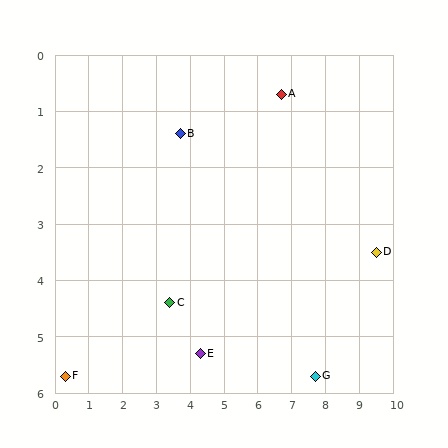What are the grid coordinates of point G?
Point G is at approximately (7.7, 5.7).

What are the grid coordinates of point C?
Point C is at approximately (3.4, 4.4).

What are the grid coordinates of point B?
Point B is at approximately (3.7, 1.4).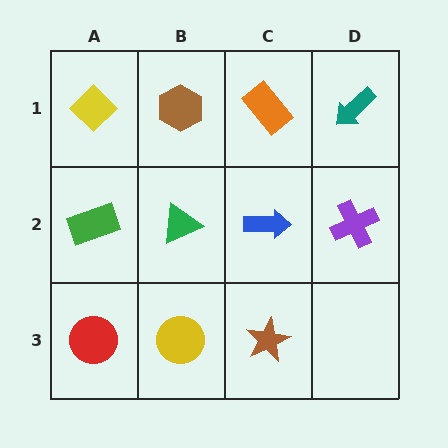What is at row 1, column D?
A teal arrow.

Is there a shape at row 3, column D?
No, that cell is empty.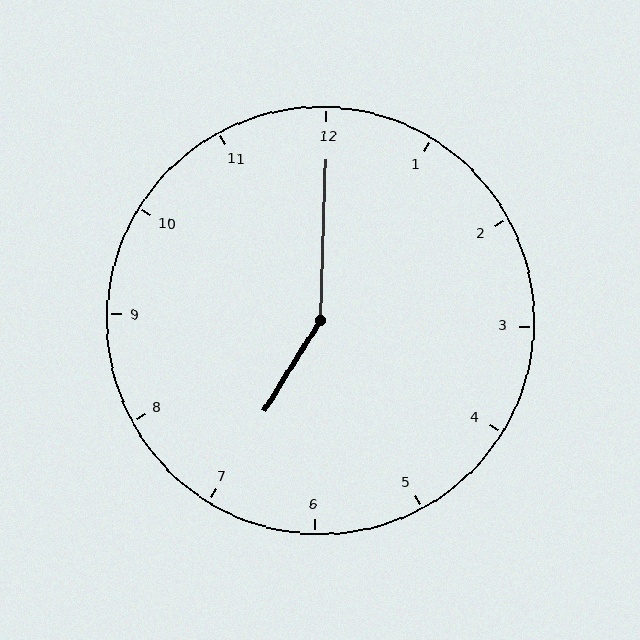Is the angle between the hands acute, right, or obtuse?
It is obtuse.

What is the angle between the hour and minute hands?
Approximately 150 degrees.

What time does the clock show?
7:00.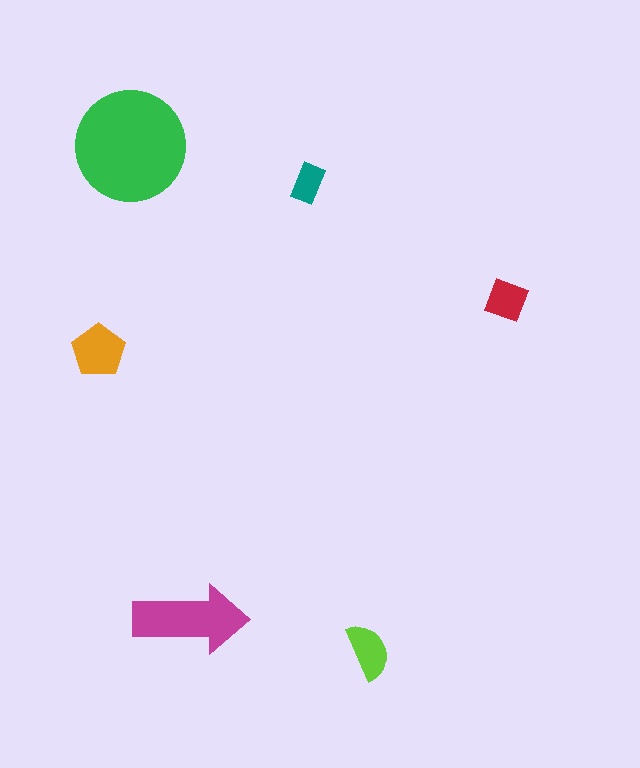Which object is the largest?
The green circle.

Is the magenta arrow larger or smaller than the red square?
Larger.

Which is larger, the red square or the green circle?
The green circle.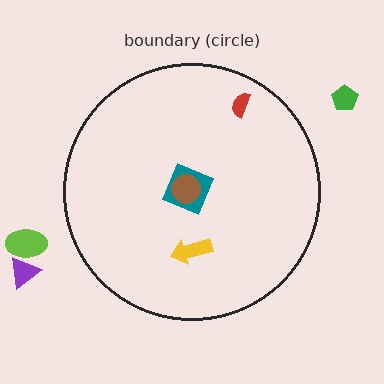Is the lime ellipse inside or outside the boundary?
Outside.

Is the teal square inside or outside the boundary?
Inside.